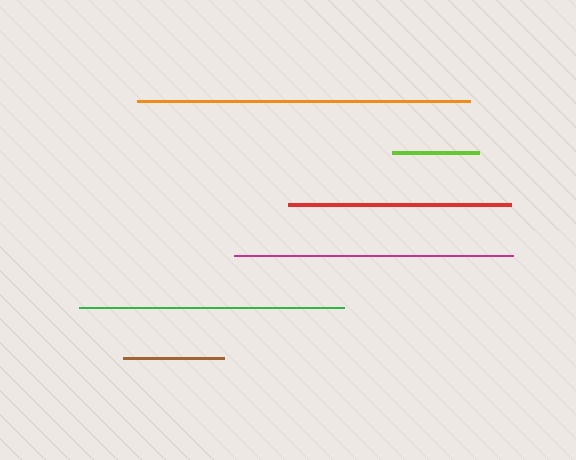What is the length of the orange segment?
The orange segment is approximately 333 pixels long.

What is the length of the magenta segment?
The magenta segment is approximately 279 pixels long.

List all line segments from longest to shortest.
From longest to shortest: orange, magenta, green, red, brown, lime.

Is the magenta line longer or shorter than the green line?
The magenta line is longer than the green line.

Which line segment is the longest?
The orange line is the longest at approximately 333 pixels.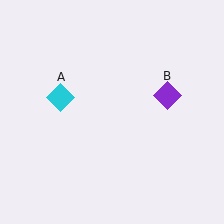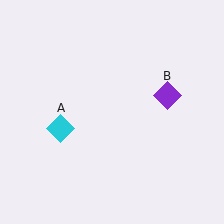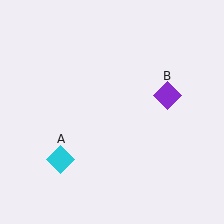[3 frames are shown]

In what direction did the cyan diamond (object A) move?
The cyan diamond (object A) moved down.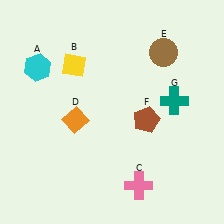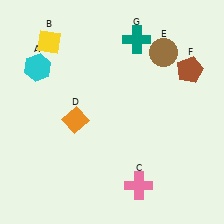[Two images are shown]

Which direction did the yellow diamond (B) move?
The yellow diamond (B) moved left.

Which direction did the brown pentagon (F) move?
The brown pentagon (F) moved up.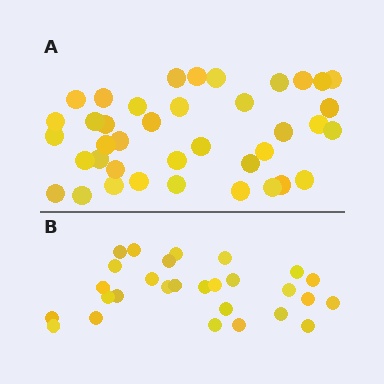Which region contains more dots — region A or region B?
Region A (the top region) has more dots.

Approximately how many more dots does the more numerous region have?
Region A has roughly 12 or so more dots than region B.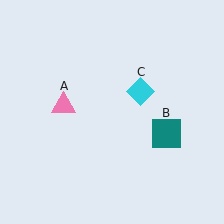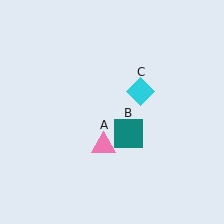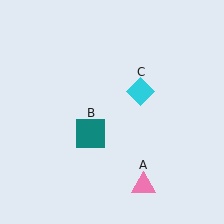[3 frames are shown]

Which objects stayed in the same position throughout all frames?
Cyan diamond (object C) remained stationary.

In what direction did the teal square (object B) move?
The teal square (object B) moved left.